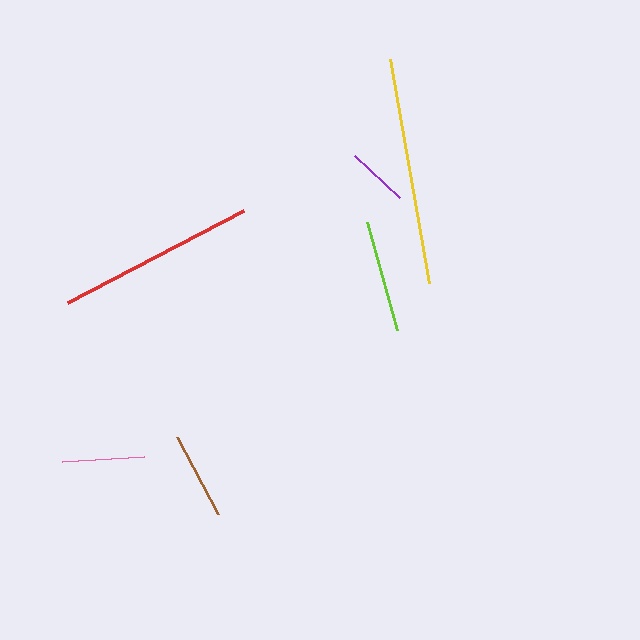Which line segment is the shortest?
The purple line is the shortest at approximately 62 pixels.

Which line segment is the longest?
The yellow line is the longest at approximately 227 pixels.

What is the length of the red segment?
The red segment is approximately 199 pixels long.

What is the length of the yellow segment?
The yellow segment is approximately 227 pixels long.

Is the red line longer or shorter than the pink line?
The red line is longer than the pink line.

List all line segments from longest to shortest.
From longest to shortest: yellow, red, lime, brown, pink, purple.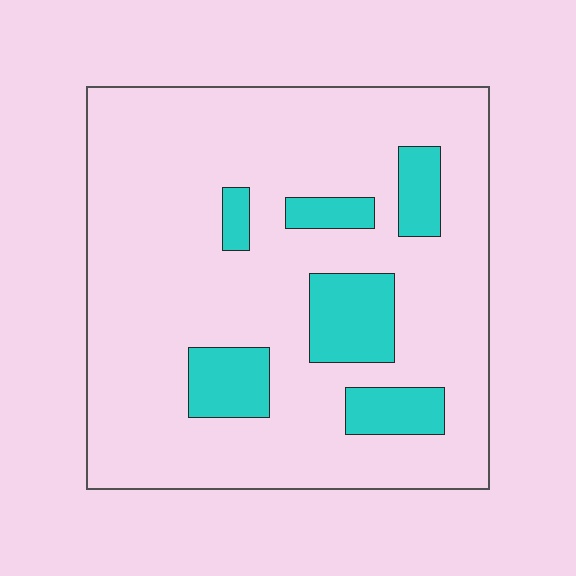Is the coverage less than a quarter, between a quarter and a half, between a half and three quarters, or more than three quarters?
Less than a quarter.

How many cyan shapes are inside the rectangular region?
6.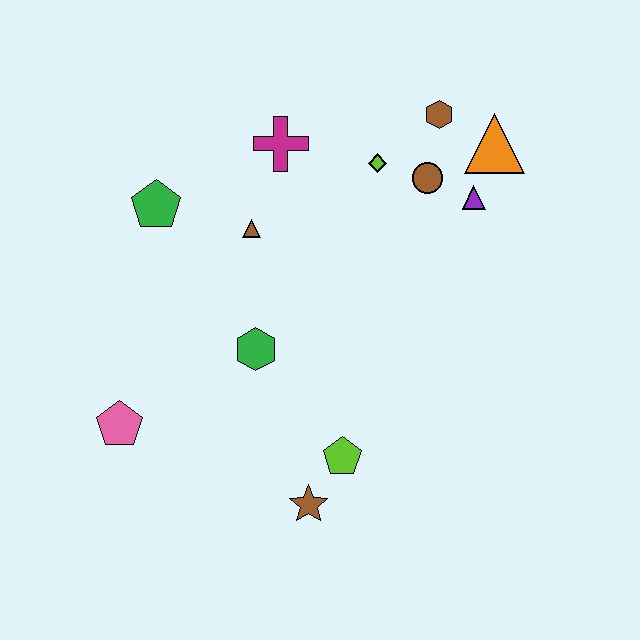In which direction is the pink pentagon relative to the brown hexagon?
The pink pentagon is to the left of the brown hexagon.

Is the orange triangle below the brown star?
No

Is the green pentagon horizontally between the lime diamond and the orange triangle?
No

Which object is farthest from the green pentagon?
The orange triangle is farthest from the green pentagon.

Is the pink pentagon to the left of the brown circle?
Yes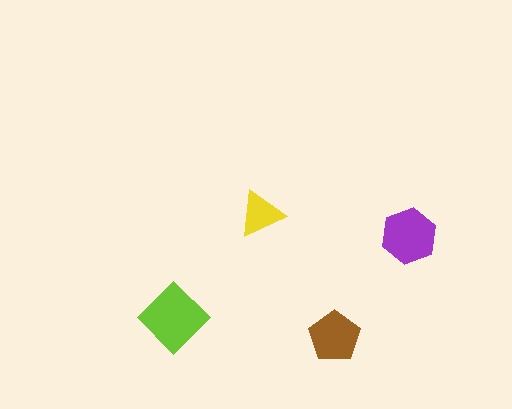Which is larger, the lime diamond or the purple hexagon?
The lime diamond.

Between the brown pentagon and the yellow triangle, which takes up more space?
The brown pentagon.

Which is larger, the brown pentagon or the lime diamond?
The lime diamond.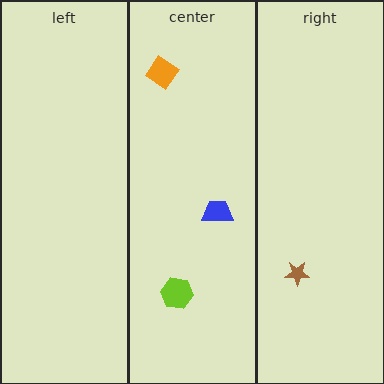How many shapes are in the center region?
3.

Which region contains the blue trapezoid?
The center region.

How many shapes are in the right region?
1.